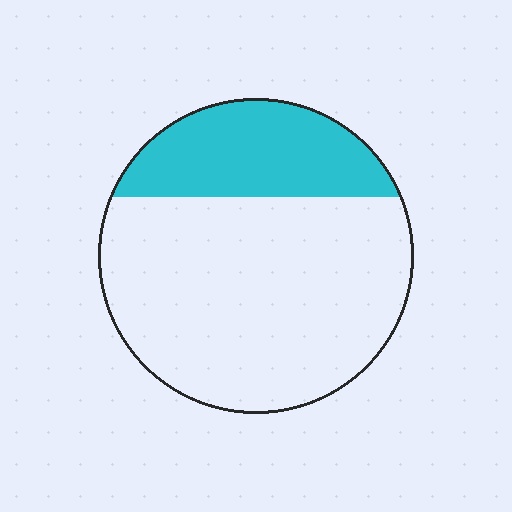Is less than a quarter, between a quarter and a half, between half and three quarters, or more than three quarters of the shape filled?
Between a quarter and a half.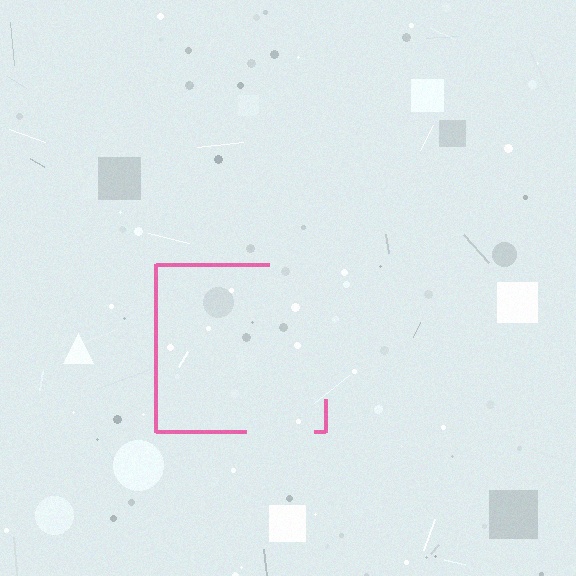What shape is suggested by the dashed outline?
The dashed outline suggests a square.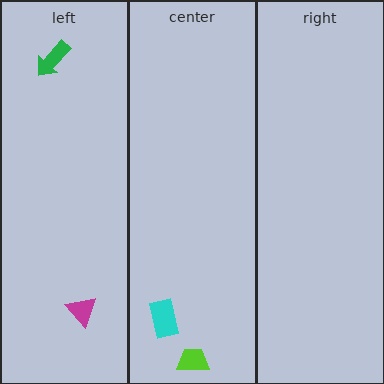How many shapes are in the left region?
2.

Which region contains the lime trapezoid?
The center region.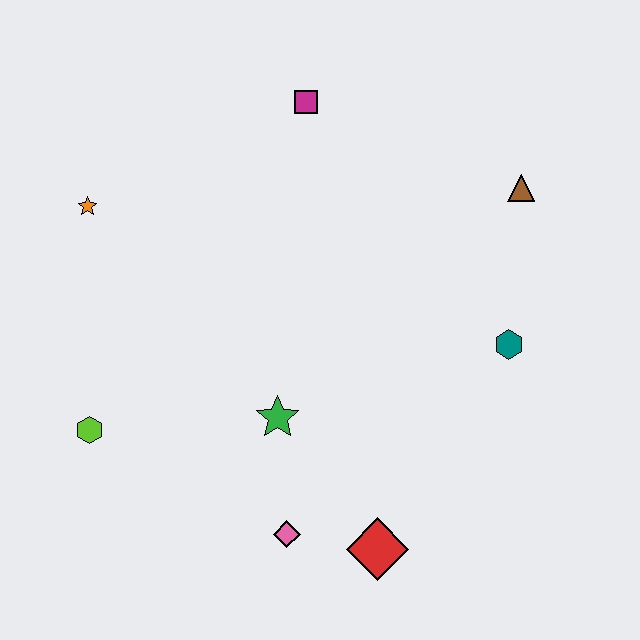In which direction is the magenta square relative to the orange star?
The magenta square is to the right of the orange star.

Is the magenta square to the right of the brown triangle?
No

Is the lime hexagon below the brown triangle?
Yes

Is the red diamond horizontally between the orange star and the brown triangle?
Yes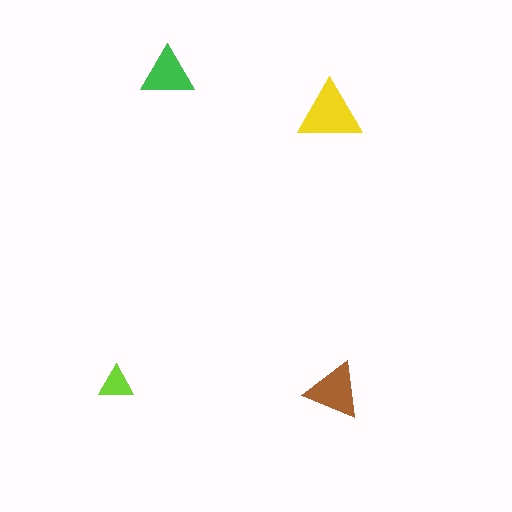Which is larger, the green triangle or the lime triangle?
The green one.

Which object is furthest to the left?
The lime triangle is leftmost.